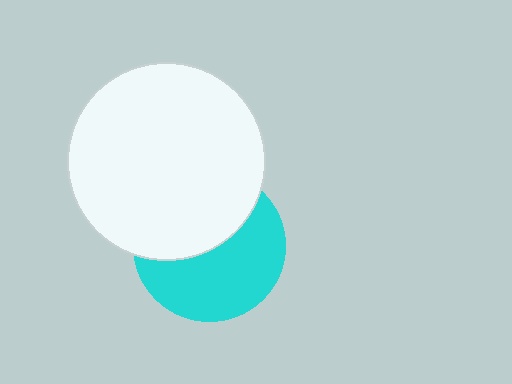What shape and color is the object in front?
The object in front is a white circle.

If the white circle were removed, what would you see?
You would see the complete cyan circle.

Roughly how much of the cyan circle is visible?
About half of it is visible (roughly 55%).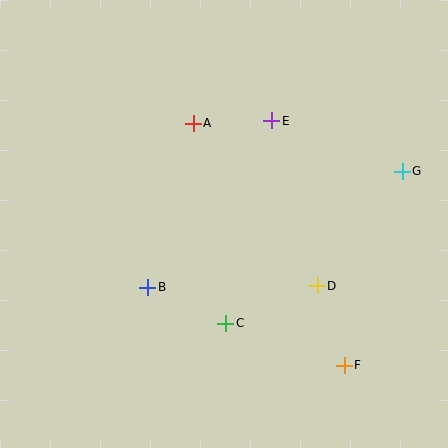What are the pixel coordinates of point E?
Point E is at (272, 121).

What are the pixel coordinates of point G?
Point G is at (402, 171).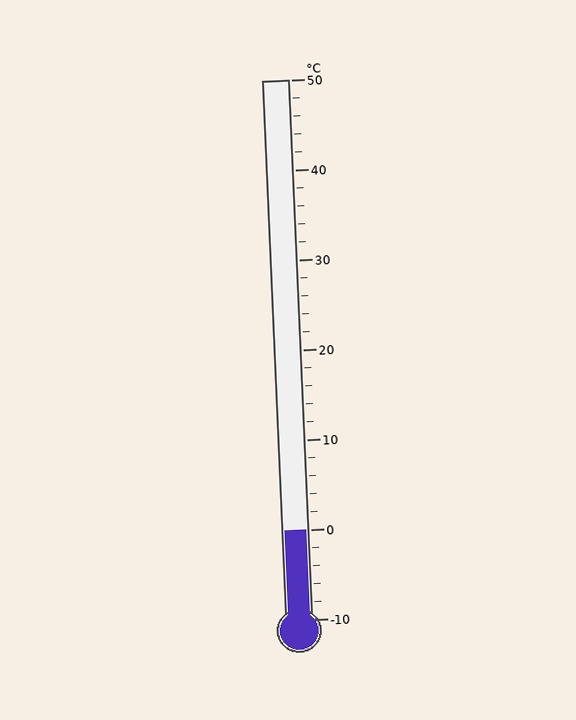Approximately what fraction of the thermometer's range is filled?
The thermometer is filled to approximately 15% of its range.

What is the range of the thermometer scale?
The thermometer scale ranges from -10°C to 50°C.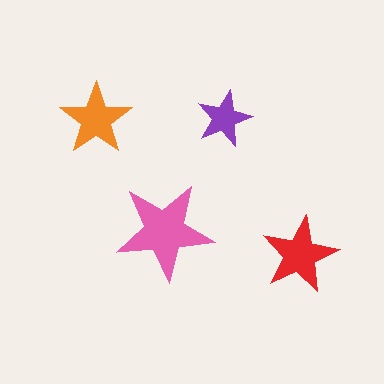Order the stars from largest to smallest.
the pink one, the red one, the orange one, the purple one.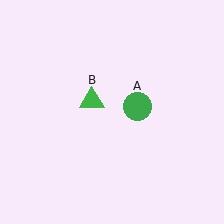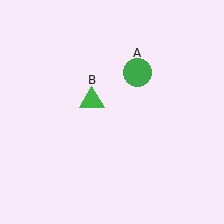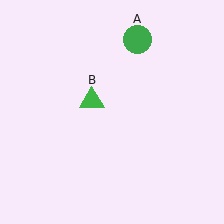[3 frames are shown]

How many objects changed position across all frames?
1 object changed position: green circle (object A).